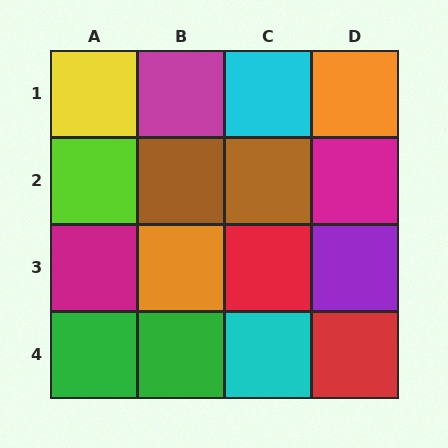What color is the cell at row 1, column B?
Magenta.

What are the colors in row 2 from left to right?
Lime, brown, brown, magenta.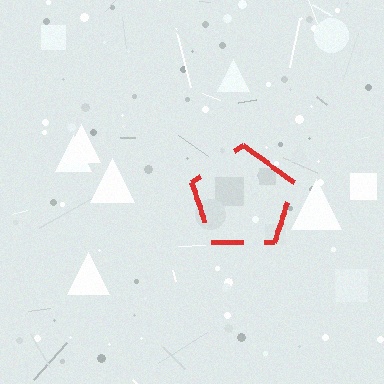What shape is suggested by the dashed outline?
The dashed outline suggests a pentagon.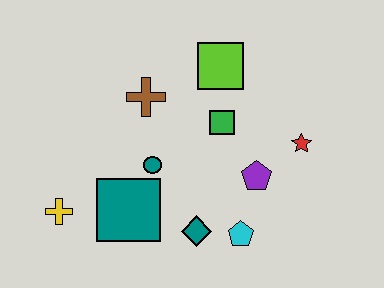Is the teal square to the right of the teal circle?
No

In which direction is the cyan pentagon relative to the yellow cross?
The cyan pentagon is to the right of the yellow cross.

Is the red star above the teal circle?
Yes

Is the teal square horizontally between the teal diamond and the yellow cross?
Yes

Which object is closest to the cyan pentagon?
The teal diamond is closest to the cyan pentagon.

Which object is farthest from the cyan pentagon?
The yellow cross is farthest from the cyan pentagon.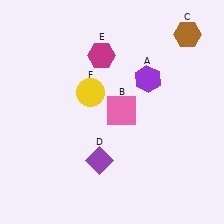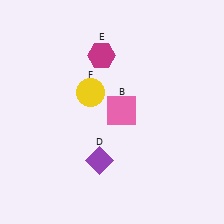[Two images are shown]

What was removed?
The brown hexagon (C), the purple hexagon (A) were removed in Image 2.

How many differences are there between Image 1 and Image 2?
There are 2 differences between the two images.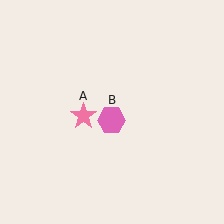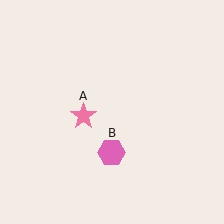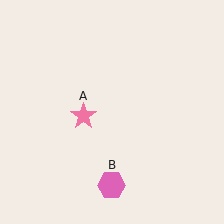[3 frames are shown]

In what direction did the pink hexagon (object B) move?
The pink hexagon (object B) moved down.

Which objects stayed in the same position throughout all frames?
Pink star (object A) remained stationary.